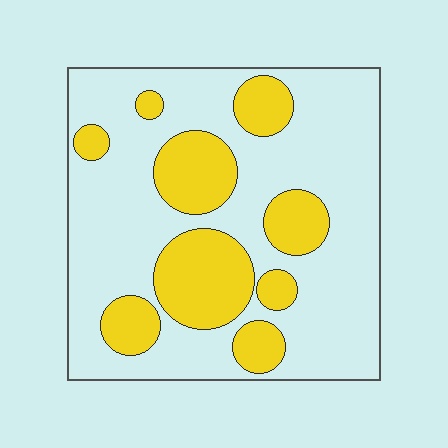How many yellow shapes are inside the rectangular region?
9.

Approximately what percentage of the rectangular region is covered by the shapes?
Approximately 30%.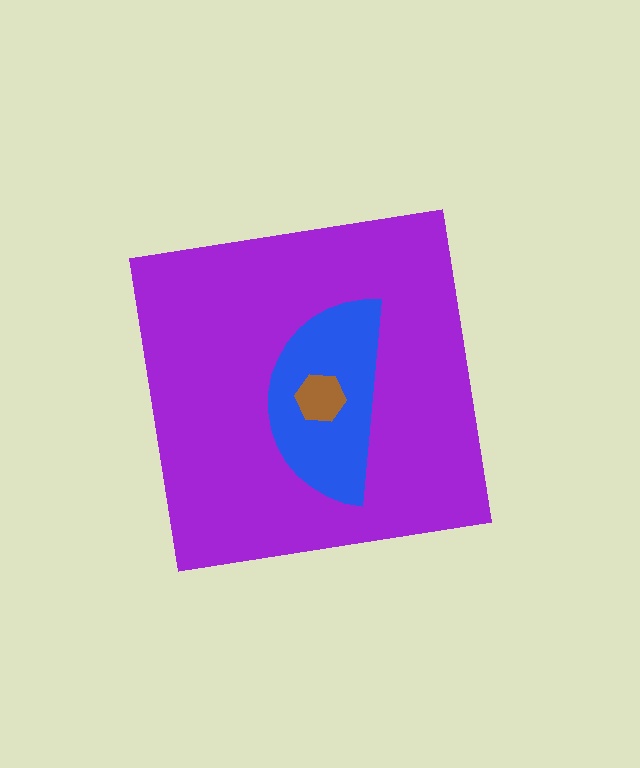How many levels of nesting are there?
3.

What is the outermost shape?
The purple square.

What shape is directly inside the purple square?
The blue semicircle.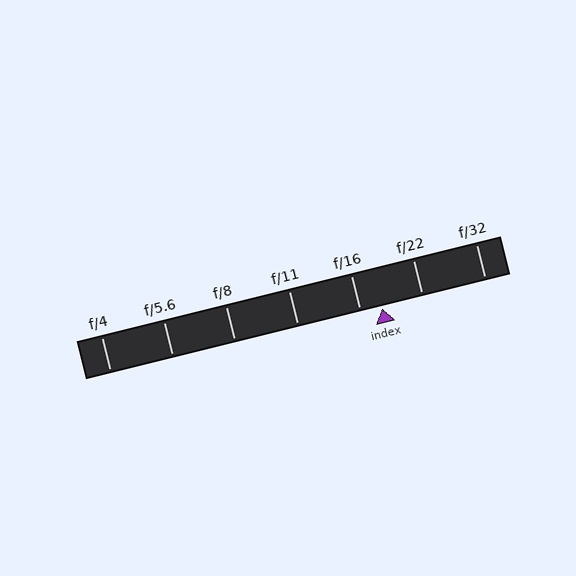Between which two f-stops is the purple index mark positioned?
The index mark is between f/16 and f/22.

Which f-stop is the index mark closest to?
The index mark is closest to f/16.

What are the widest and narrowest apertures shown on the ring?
The widest aperture shown is f/4 and the narrowest is f/32.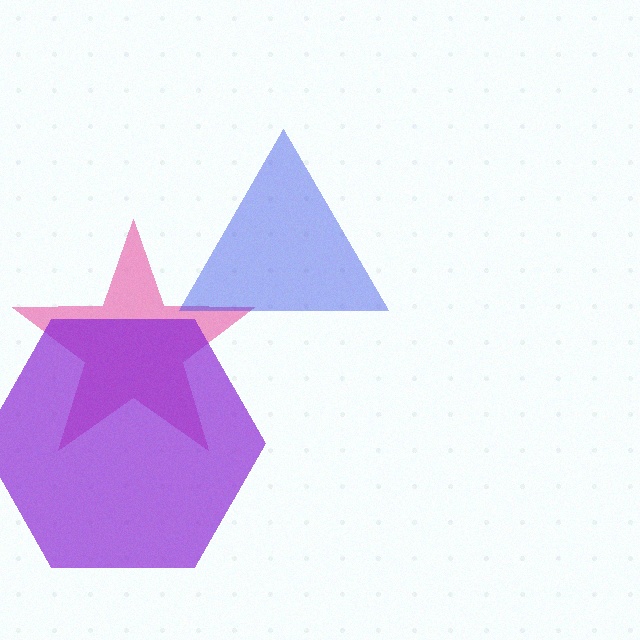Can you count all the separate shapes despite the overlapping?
Yes, there are 3 separate shapes.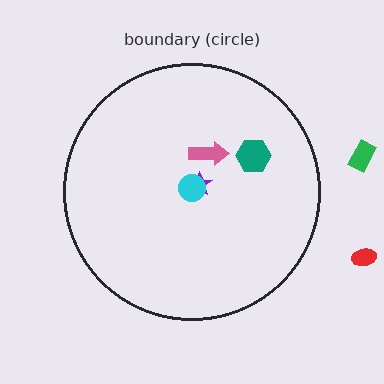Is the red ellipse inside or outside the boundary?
Outside.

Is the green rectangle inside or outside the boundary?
Outside.